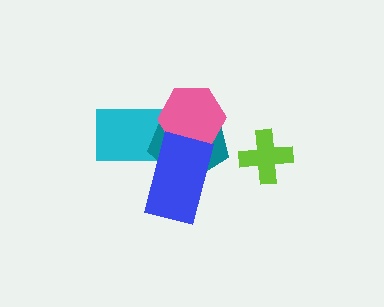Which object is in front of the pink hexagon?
The blue rectangle is in front of the pink hexagon.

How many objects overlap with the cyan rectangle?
3 objects overlap with the cyan rectangle.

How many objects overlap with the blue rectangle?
3 objects overlap with the blue rectangle.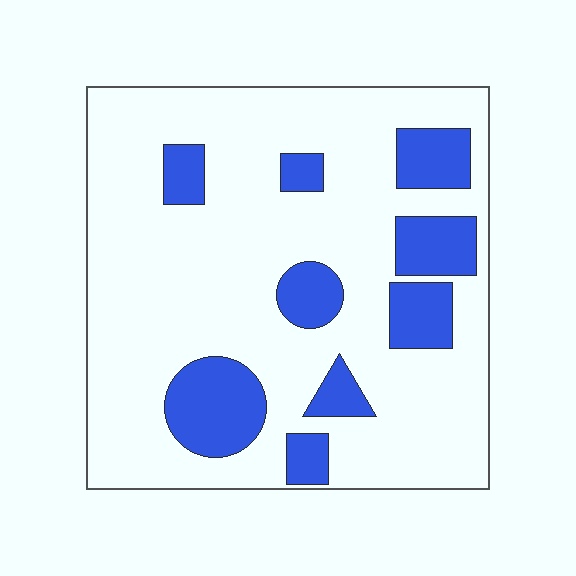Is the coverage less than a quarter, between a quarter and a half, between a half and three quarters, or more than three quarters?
Less than a quarter.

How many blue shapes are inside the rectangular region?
9.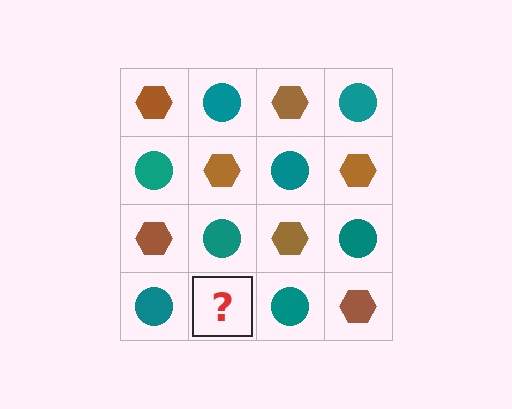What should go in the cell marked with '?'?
The missing cell should contain a brown hexagon.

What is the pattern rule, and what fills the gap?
The rule is that it alternates brown hexagon and teal circle in a checkerboard pattern. The gap should be filled with a brown hexagon.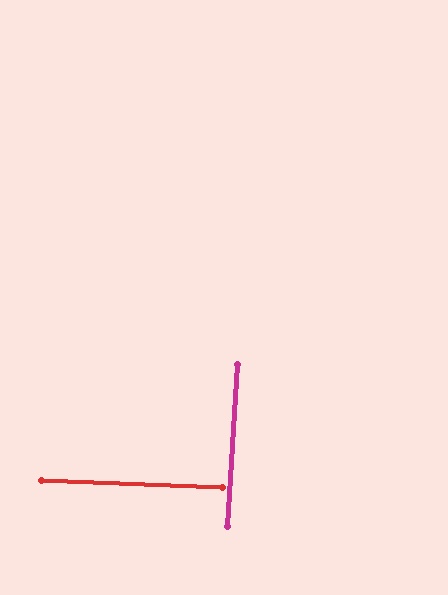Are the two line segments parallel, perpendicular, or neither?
Perpendicular — they meet at approximately 89°.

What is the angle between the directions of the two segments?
Approximately 89 degrees.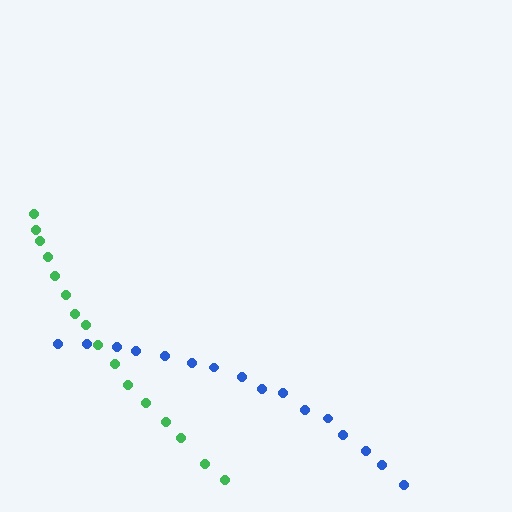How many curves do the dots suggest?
There are 2 distinct paths.